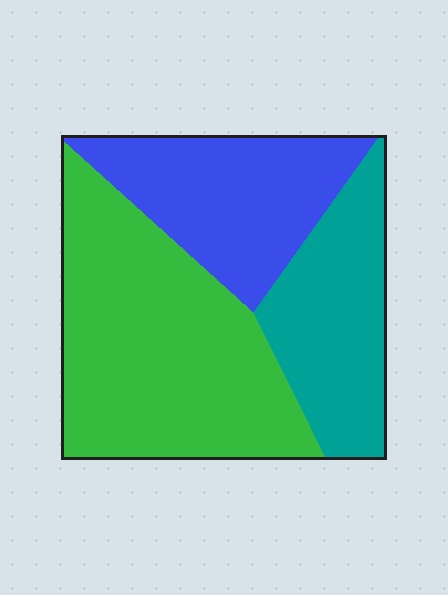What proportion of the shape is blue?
Blue takes up about one quarter (1/4) of the shape.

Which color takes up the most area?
Green, at roughly 50%.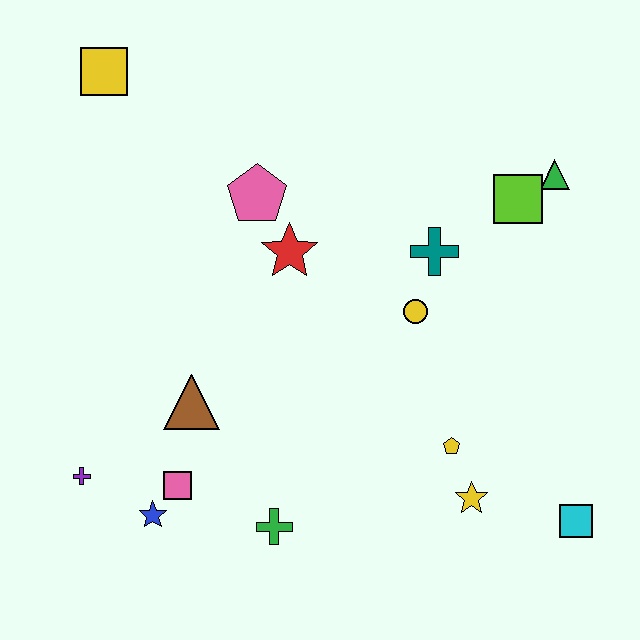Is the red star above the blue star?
Yes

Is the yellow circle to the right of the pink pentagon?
Yes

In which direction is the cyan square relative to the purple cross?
The cyan square is to the right of the purple cross.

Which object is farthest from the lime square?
The purple cross is farthest from the lime square.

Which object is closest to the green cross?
The pink square is closest to the green cross.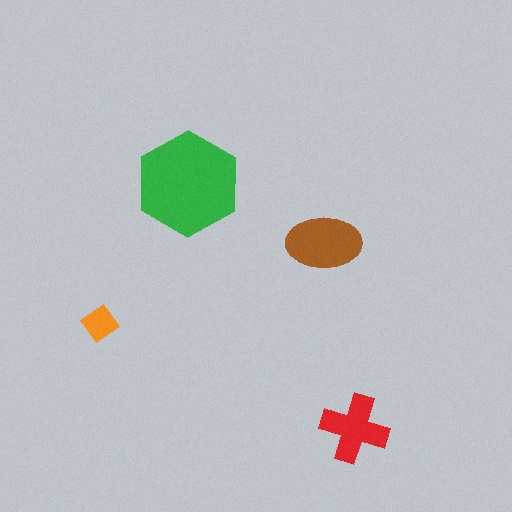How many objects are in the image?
There are 4 objects in the image.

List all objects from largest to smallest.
The green hexagon, the brown ellipse, the red cross, the orange diamond.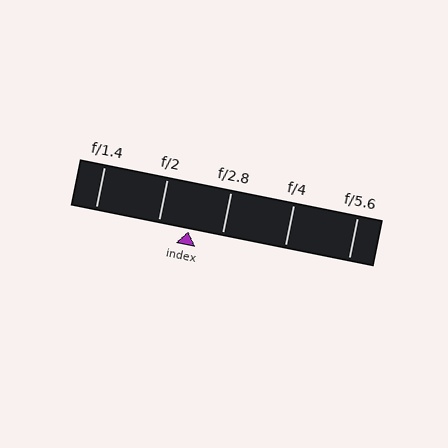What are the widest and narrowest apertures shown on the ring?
The widest aperture shown is f/1.4 and the narrowest is f/5.6.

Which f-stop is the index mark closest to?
The index mark is closest to f/2.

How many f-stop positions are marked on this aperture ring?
There are 5 f-stop positions marked.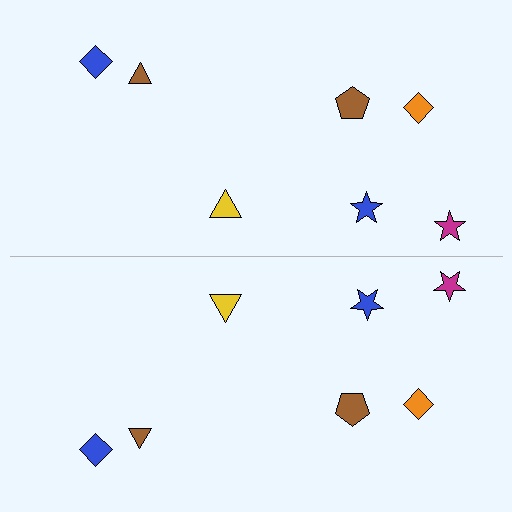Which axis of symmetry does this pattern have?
The pattern has a horizontal axis of symmetry running through the center of the image.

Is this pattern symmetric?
Yes, this pattern has bilateral (reflection) symmetry.